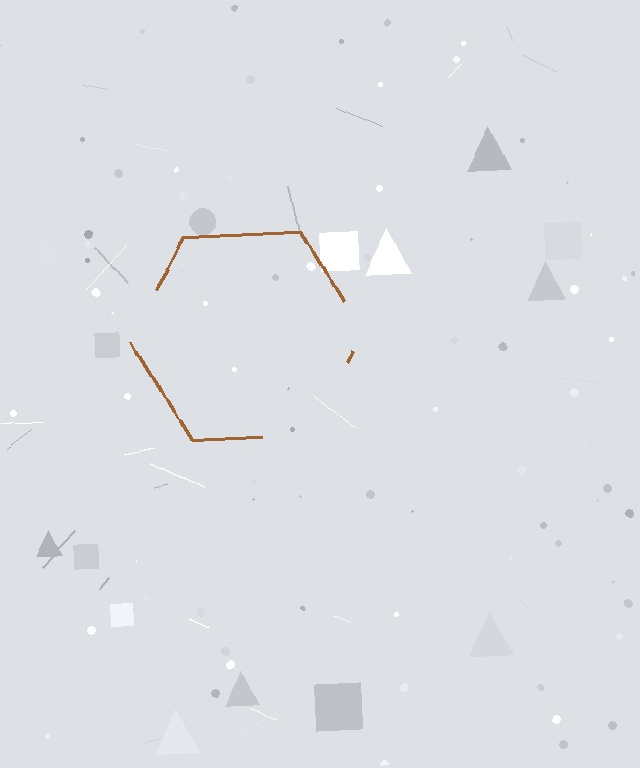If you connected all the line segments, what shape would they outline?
They would outline a hexagon.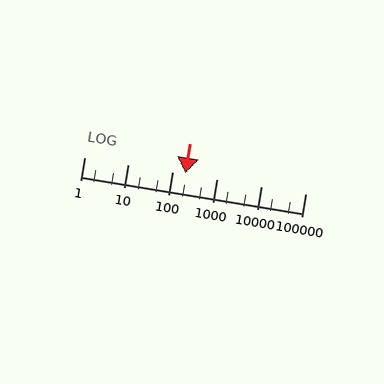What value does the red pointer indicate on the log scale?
The pointer indicates approximately 190.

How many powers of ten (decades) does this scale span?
The scale spans 5 decades, from 1 to 100000.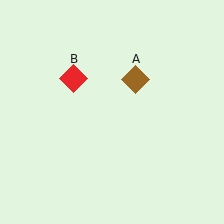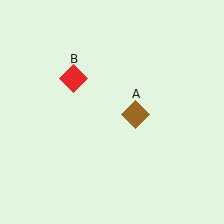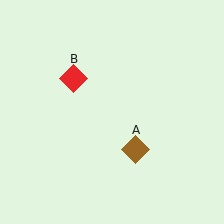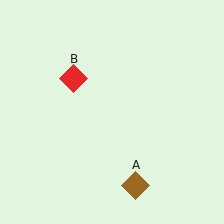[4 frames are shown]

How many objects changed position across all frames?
1 object changed position: brown diamond (object A).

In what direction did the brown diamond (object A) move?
The brown diamond (object A) moved down.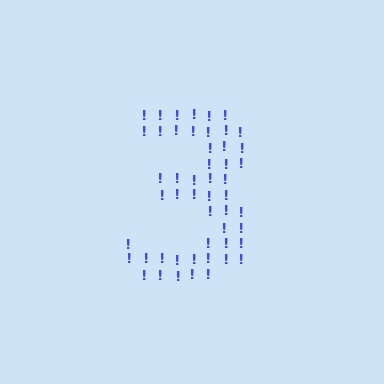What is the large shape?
The large shape is the digit 3.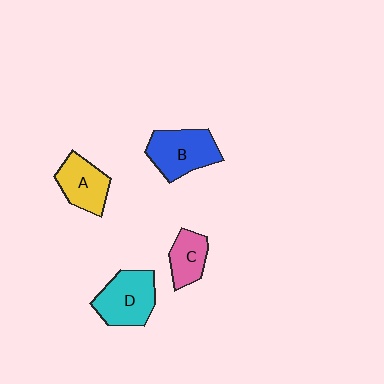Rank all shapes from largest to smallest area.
From largest to smallest: B (blue), D (cyan), A (yellow), C (pink).